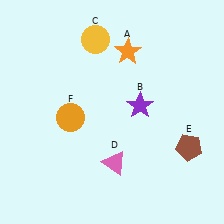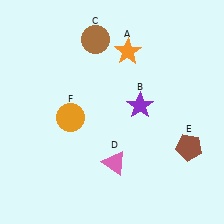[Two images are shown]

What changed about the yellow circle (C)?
In Image 1, C is yellow. In Image 2, it changed to brown.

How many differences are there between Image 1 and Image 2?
There is 1 difference between the two images.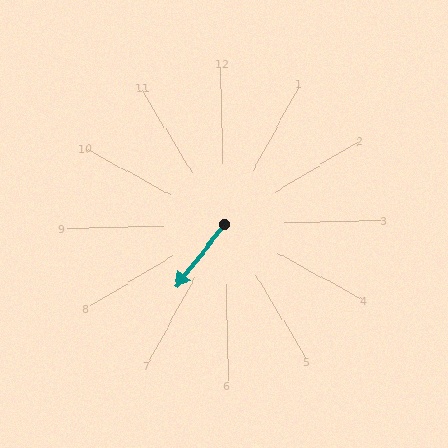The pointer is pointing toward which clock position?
Roughly 7 o'clock.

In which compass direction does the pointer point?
Southwest.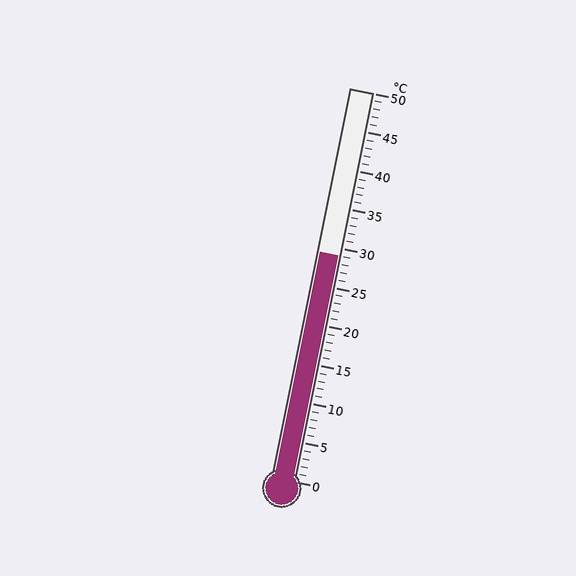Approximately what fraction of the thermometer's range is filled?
The thermometer is filled to approximately 60% of its range.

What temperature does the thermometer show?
The thermometer shows approximately 29°C.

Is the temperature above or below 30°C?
The temperature is below 30°C.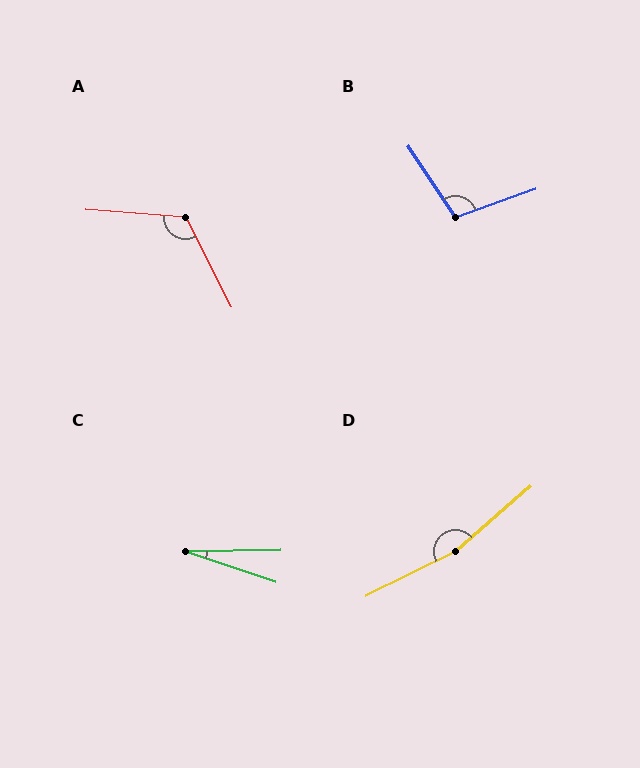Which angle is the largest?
D, at approximately 166 degrees.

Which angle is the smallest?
C, at approximately 19 degrees.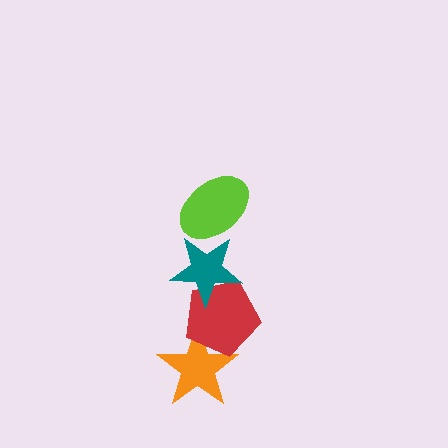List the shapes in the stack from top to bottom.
From top to bottom: the lime ellipse, the teal star, the red pentagon, the orange star.